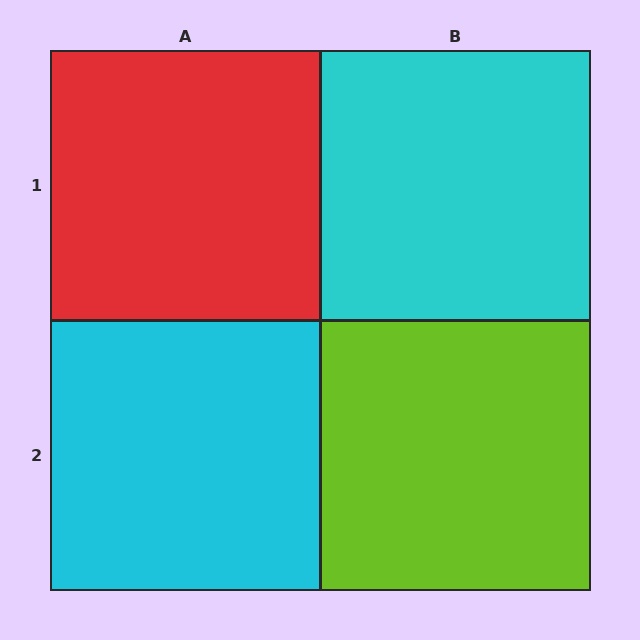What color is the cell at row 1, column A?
Red.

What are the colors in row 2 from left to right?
Cyan, lime.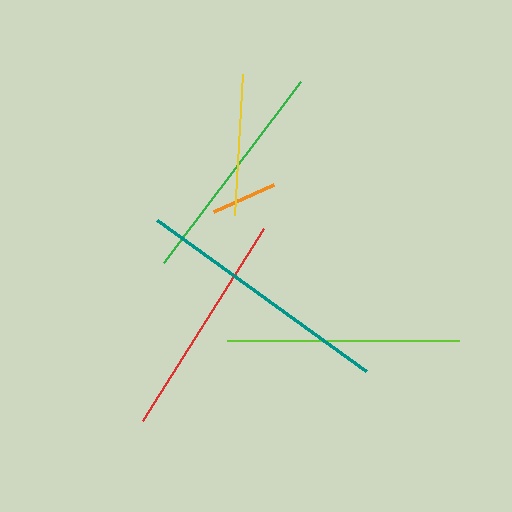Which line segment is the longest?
The teal line is the longest at approximately 258 pixels.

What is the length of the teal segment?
The teal segment is approximately 258 pixels long.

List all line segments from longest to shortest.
From longest to shortest: teal, lime, green, red, yellow, orange.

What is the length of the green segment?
The green segment is approximately 228 pixels long.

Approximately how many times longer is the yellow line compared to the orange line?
The yellow line is approximately 2.1 times the length of the orange line.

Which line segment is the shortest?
The orange line is the shortest at approximately 66 pixels.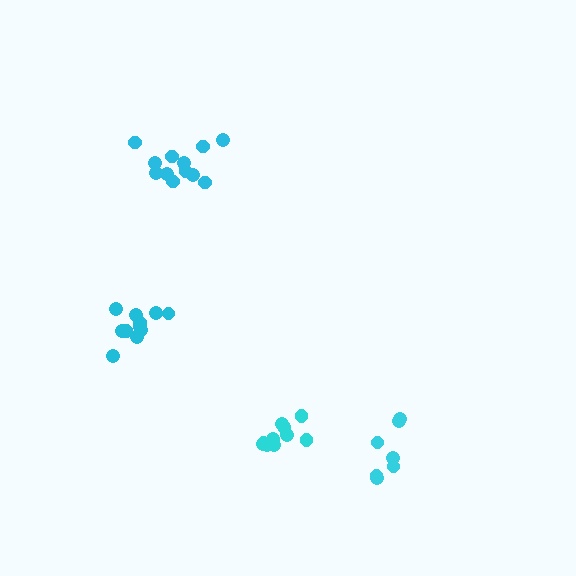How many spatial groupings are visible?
There are 4 spatial groupings.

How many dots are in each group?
Group 1: 7 dots, Group 2: 10 dots, Group 3: 12 dots, Group 4: 11 dots (40 total).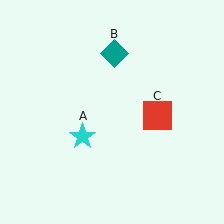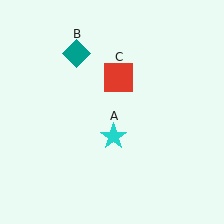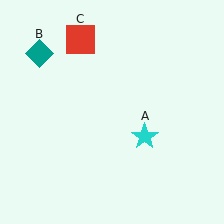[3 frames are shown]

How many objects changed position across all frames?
3 objects changed position: cyan star (object A), teal diamond (object B), red square (object C).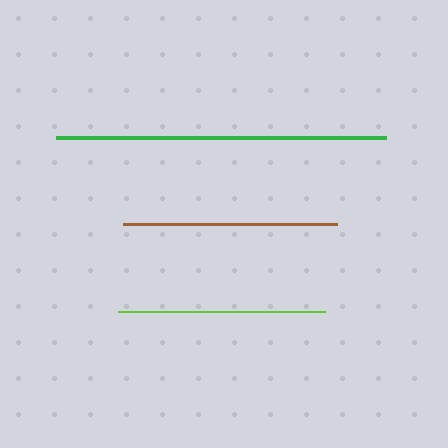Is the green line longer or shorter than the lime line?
The green line is longer than the lime line.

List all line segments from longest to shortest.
From longest to shortest: green, brown, lime.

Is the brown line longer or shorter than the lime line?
The brown line is longer than the lime line.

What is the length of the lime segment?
The lime segment is approximately 207 pixels long.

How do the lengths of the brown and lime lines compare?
The brown and lime lines are approximately the same length.